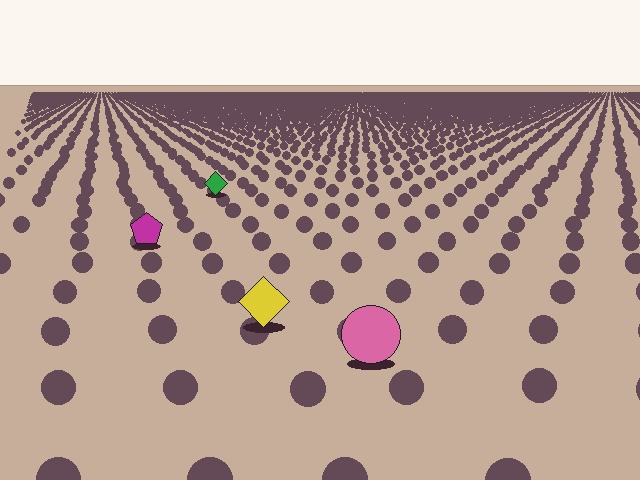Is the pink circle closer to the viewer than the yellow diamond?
Yes. The pink circle is closer — you can tell from the texture gradient: the ground texture is coarser near it.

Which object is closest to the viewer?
The pink circle is closest. The texture marks near it are larger and more spread out.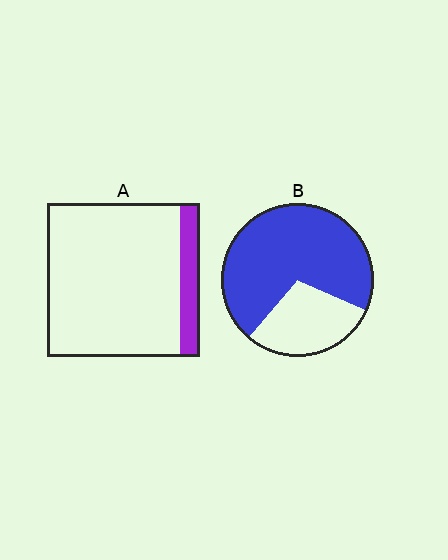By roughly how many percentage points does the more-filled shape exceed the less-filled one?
By roughly 55 percentage points (B over A).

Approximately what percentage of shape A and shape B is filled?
A is approximately 15% and B is approximately 70%.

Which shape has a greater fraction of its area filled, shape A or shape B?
Shape B.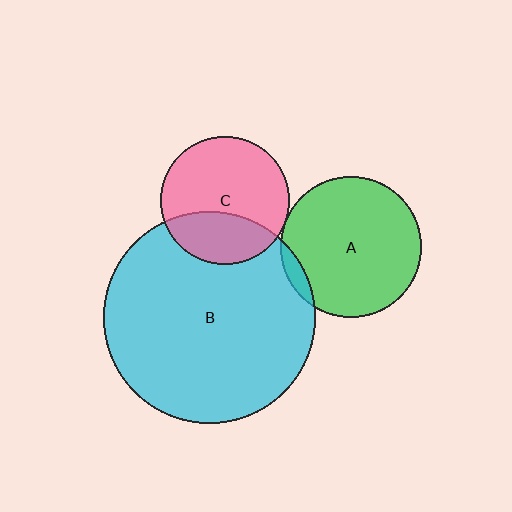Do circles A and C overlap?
Yes.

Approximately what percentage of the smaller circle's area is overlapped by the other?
Approximately 5%.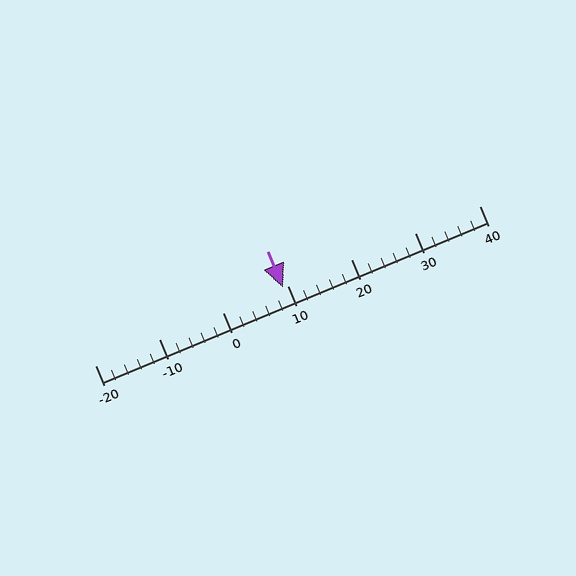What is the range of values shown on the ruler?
The ruler shows values from -20 to 40.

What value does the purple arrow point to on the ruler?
The purple arrow points to approximately 9.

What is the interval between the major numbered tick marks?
The major tick marks are spaced 10 units apart.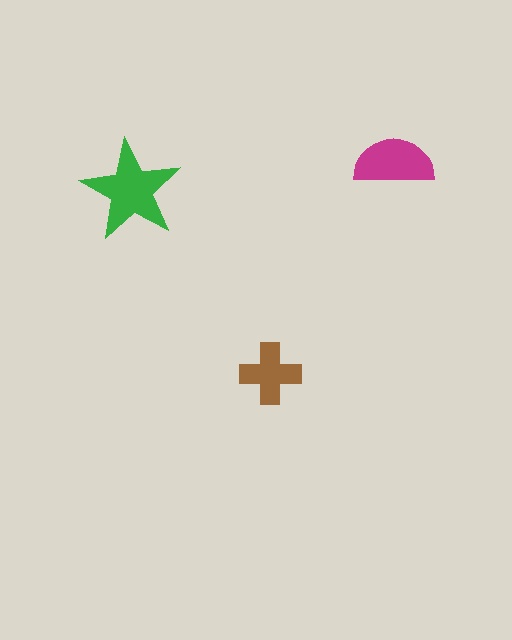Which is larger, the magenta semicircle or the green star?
The green star.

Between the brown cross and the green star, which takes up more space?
The green star.